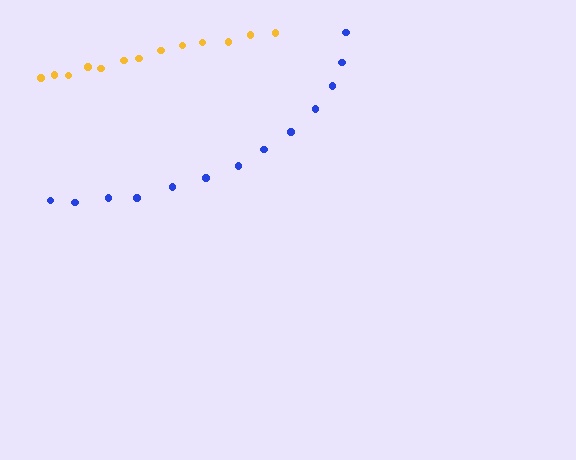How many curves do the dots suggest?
There are 2 distinct paths.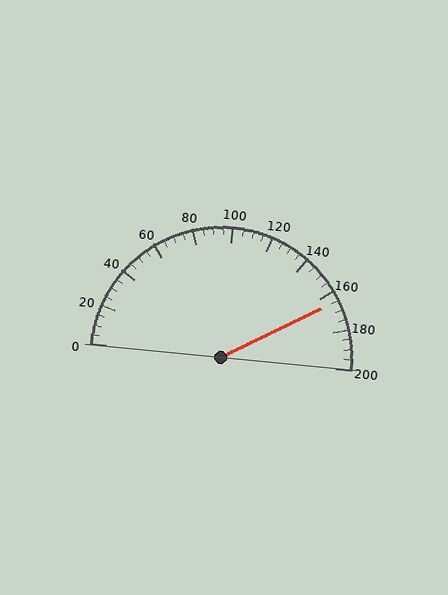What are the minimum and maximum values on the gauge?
The gauge ranges from 0 to 200.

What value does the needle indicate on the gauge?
The needle indicates approximately 165.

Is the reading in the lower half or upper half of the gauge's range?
The reading is in the upper half of the range (0 to 200).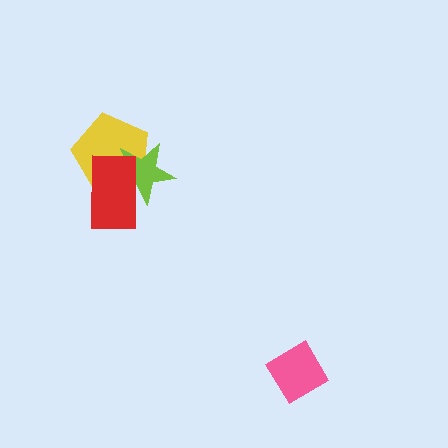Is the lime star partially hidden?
Yes, it is partially covered by another shape.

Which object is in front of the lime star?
The red rectangle is in front of the lime star.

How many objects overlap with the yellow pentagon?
2 objects overlap with the yellow pentagon.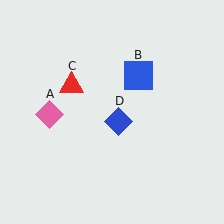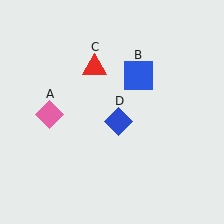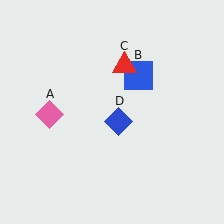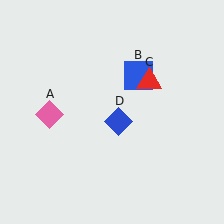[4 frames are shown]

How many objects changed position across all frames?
1 object changed position: red triangle (object C).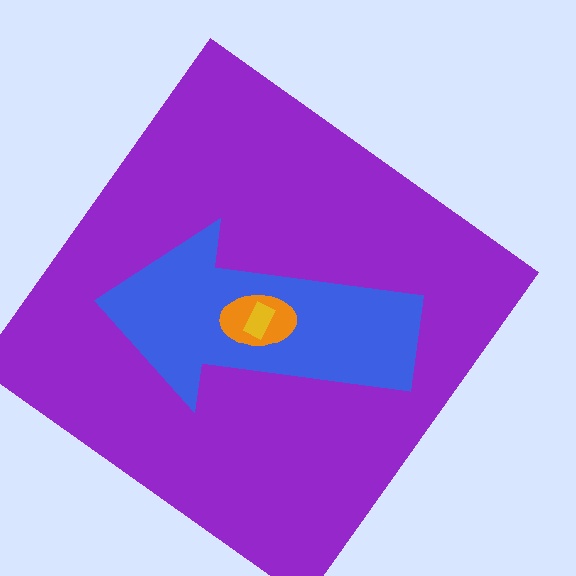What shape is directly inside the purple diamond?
The blue arrow.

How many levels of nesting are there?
4.